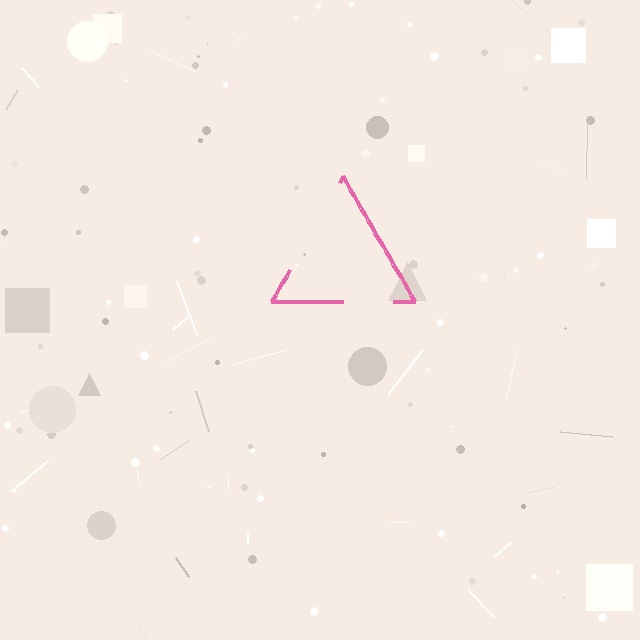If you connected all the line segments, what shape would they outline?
They would outline a triangle.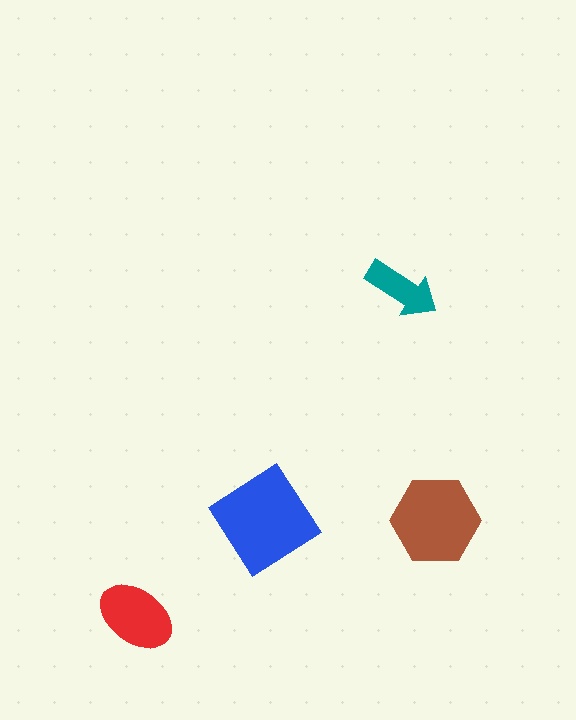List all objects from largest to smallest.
The blue diamond, the brown hexagon, the red ellipse, the teal arrow.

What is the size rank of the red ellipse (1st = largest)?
3rd.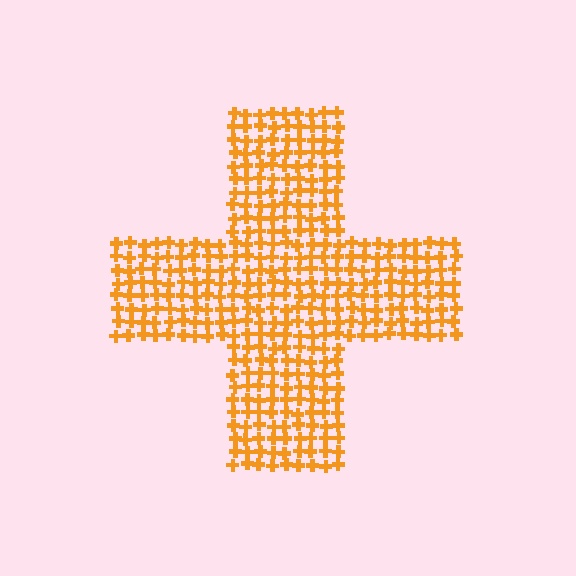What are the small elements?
The small elements are crosses.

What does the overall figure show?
The overall figure shows a cross.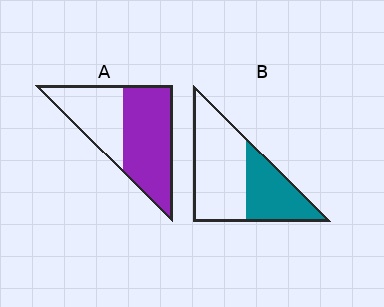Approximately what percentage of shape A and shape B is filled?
A is approximately 60% and B is approximately 40%.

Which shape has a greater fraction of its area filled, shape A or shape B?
Shape A.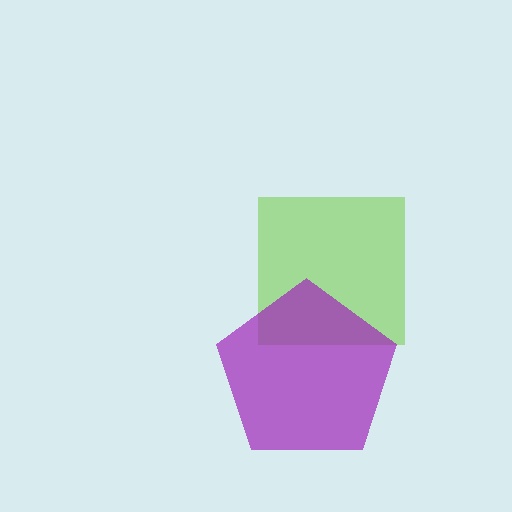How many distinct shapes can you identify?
There are 2 distinct shapes: a lime square, a purple pentagon.